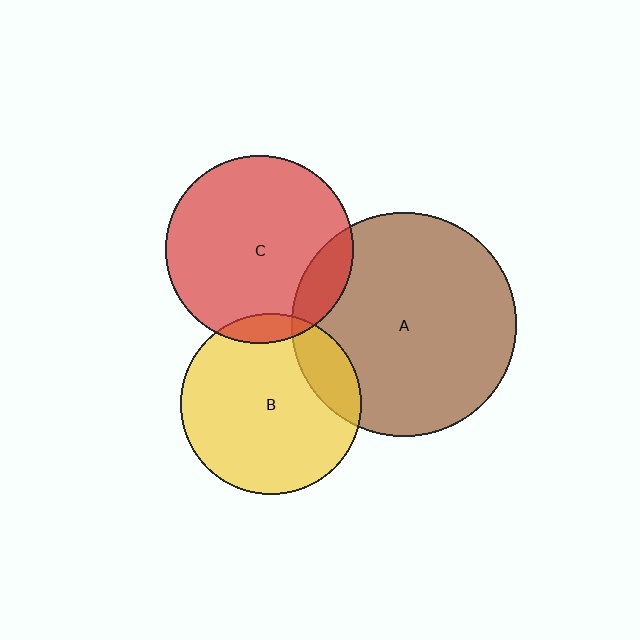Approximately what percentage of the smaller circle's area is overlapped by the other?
Approximately 15%.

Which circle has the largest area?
Circle A (brown).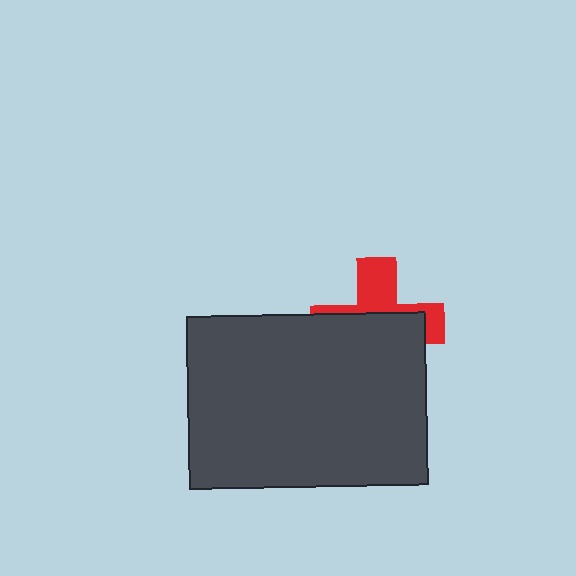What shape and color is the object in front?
The object in front is a dark gray rectangle.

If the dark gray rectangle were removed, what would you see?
You would see the complete red cross.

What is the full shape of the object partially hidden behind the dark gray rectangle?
The partially hidden object is a red cross.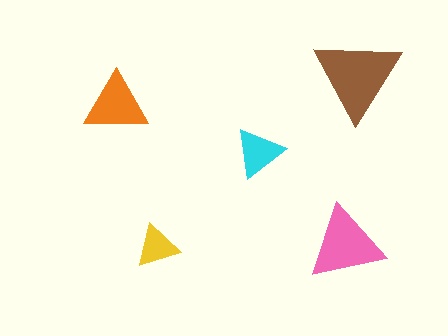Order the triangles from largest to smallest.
the brown one, the pink one, the orange one, the cyan one, the yellow one.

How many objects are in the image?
There are 5 objects in the image.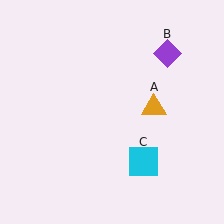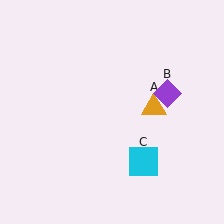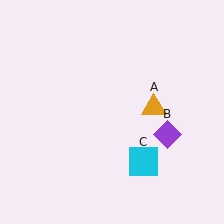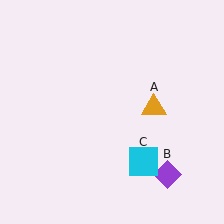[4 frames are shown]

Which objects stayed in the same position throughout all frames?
Orange triangle (object A) and cyan square (object C) remained stationary.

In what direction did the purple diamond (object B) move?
The purple diamond (object B) moved down.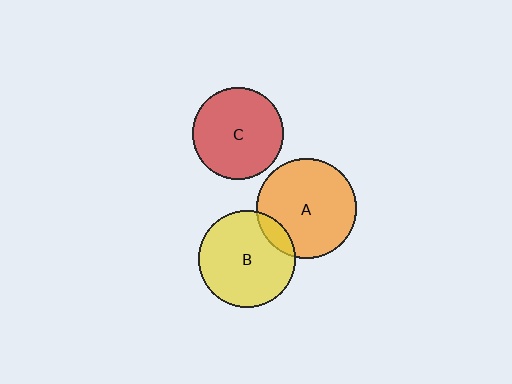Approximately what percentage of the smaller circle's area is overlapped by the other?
Approximately 10%.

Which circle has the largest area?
Circle A (orange).